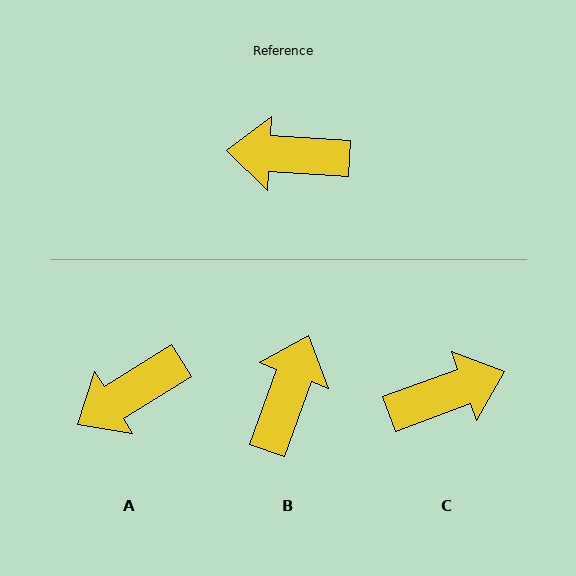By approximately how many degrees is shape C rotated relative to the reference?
Approximately 156 degrees clockwise.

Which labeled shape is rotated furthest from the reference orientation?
C, about 156 degrees away.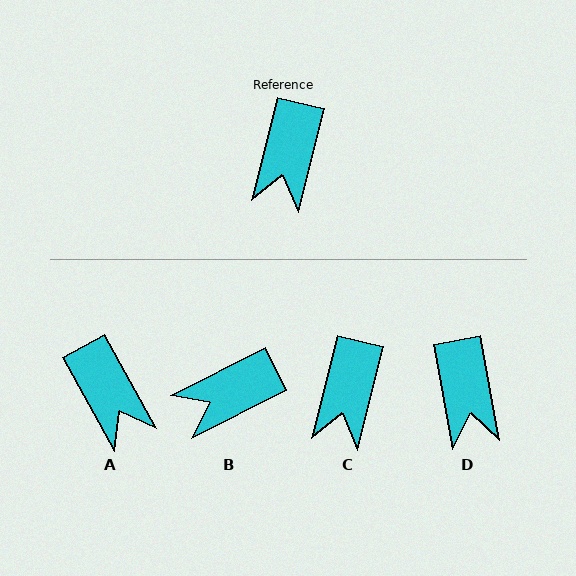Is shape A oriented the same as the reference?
No, it is off by about 43 degrees.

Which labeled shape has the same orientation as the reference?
C.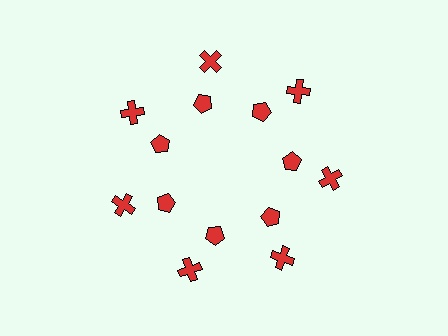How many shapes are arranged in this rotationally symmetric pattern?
There are 14 shapes, arranged in 7 groups of 2.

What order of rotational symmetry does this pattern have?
This pattern has 7-fold rotational symmetry.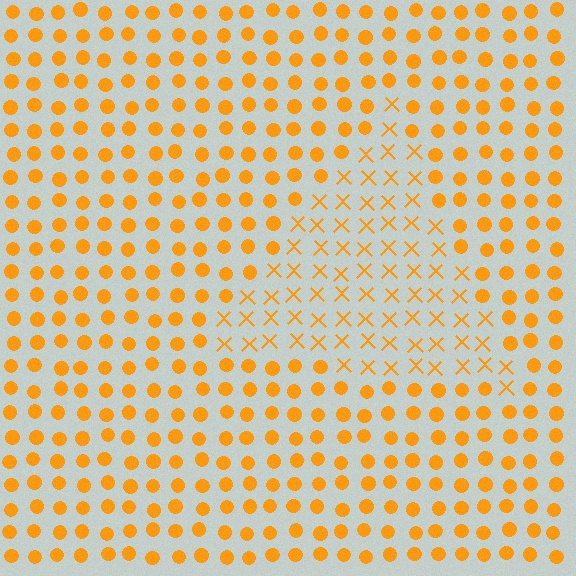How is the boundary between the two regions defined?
The boundary is defined by a change in element shape: X marks inside vs. circles outside. All elements share the same color and spacing.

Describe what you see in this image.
The image is filled with small orange elements arranged in a uniform grid. A triangle-shaped region contains X marks, while the surrounding area contains circles. The boundary is defined purely by the change in element shape.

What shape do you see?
I see a triangle.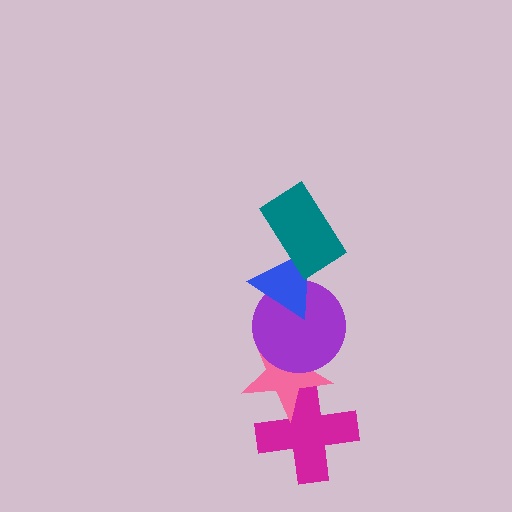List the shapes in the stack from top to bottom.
From top to bottom: the teal rectangle, the blue triangle, the purple circle, the pink star, the magenta cross.